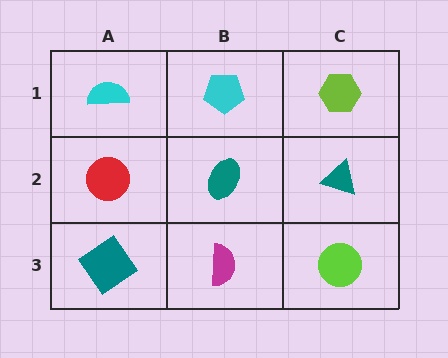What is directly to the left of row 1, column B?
A cyan semicircle.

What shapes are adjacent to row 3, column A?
A red circle (row 2, column A), a magenta semicircle (row 3, column B).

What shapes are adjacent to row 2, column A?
A cyan semicircle (row 1, column A), a teal diamond (row 3, column A), a teal ellipse (row 2, column B).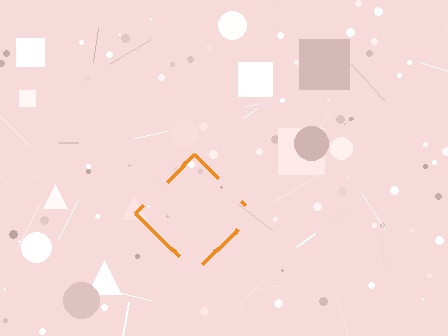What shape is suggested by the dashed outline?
The dashed outline suggests a diamond.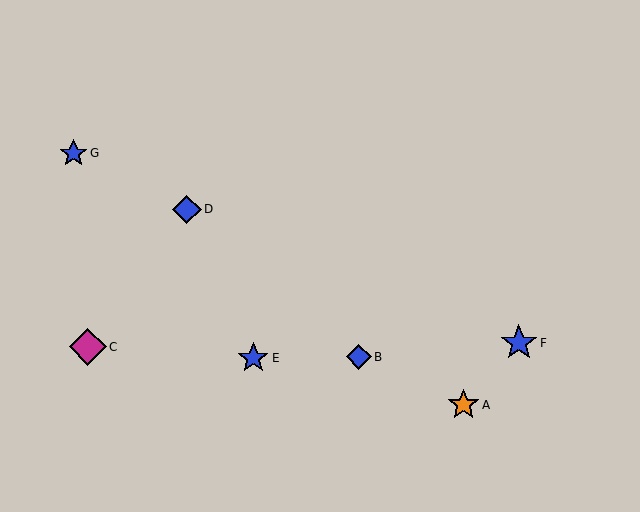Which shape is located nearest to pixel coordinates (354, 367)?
The blue diamond (labeled B) at (359, 357) is nearest to that location.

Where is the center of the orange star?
The center of the orange star is at (464, 405).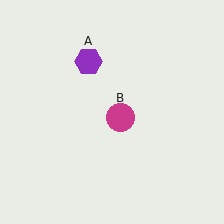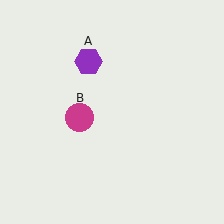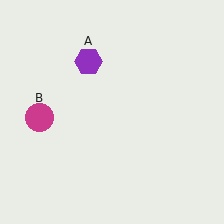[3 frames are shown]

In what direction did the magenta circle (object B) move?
The magenta circle (object B) moved left.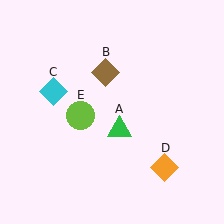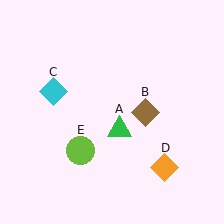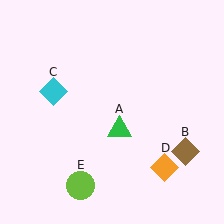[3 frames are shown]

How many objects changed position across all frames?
2 objects changed position: brown diamond (object B), lime circle (object E).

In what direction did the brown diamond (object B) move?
The brown diamond (object B) moved down and to the right.